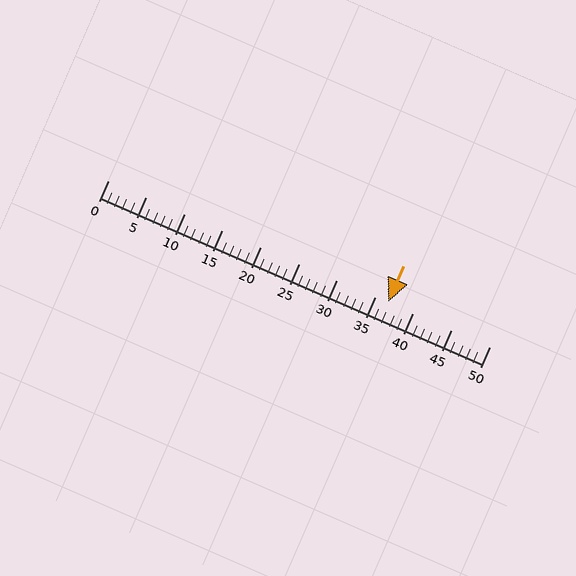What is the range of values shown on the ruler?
The ruler shows values from 0 to 50.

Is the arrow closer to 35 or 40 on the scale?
The arrow is closer to 35.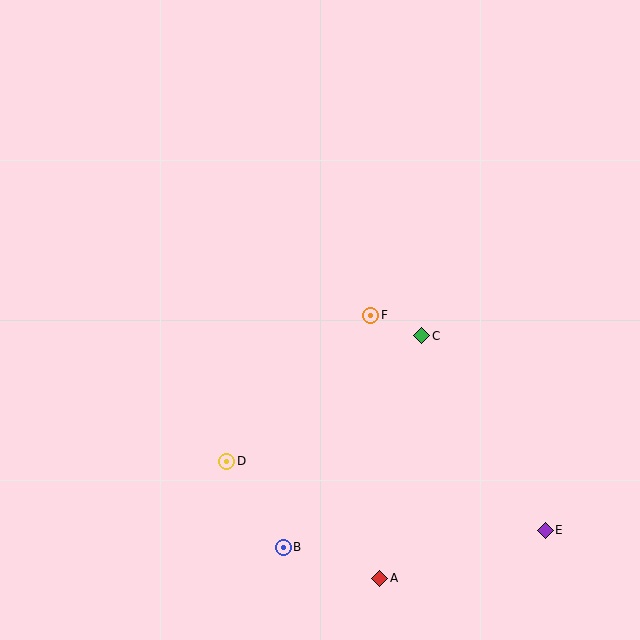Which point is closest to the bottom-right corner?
Point E is closest to the bottom-right corner.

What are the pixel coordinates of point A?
Point A is at (380, 578).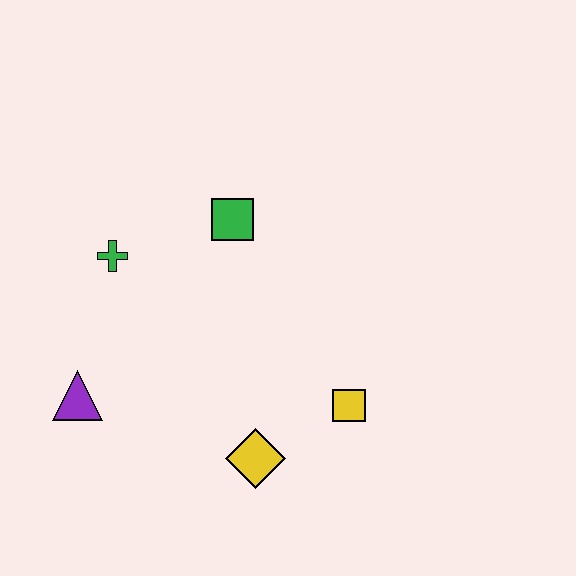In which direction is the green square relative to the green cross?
The green square is to the right of the green cross.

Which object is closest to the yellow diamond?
The yellow square is closest to the yellow diamond.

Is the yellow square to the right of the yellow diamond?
Yes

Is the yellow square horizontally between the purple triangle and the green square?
No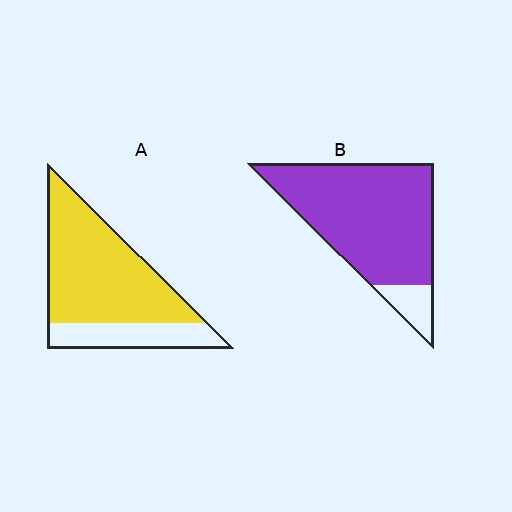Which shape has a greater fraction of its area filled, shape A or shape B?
Shape B.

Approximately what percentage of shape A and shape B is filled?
A is approximately 75% and B is approximately 90%.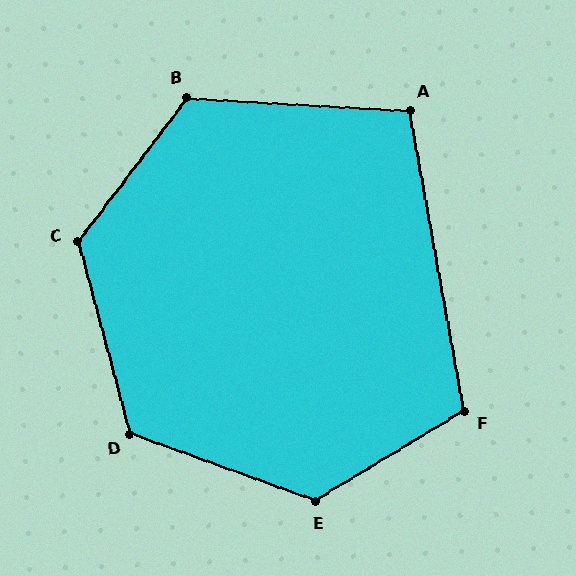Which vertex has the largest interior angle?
E, at approximately 129 degrees.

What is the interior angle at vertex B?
Approximately 124 degrees (obtuse).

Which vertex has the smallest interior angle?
A, at approximately 103 degrees.